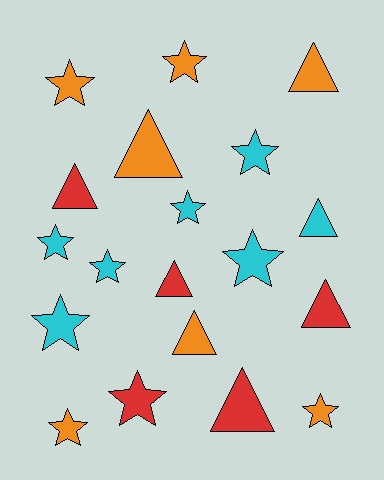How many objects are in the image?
There are 19 objects.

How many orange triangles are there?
There are 3 orange triangles.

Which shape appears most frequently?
Star, with 11 objects.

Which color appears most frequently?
Cyan, with 7 objects.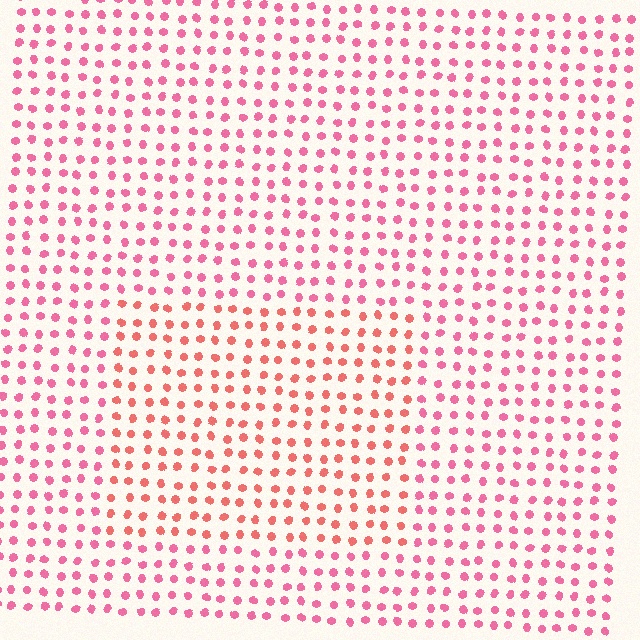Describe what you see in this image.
The image is filled with small pink elements in a uniform arrangement. A rectangle-shaped region is visible where the elements are tinted to a slightly different hue, forming a subtle color boundary.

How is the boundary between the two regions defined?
The boundary is defined purely by a slight shift in hue (about 26 degrees). Spacing, size, and orientation are identical on both sides.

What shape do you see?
I see a rectangle.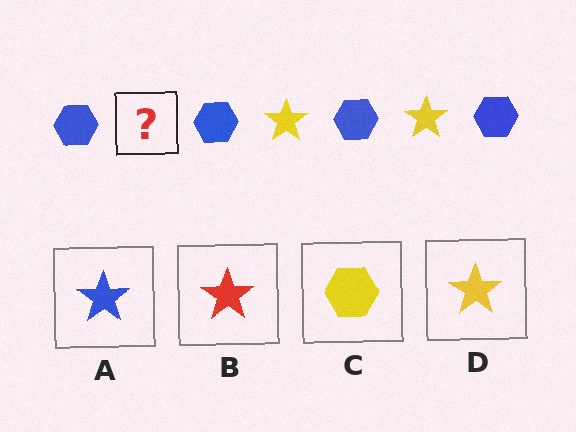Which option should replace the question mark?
Option D.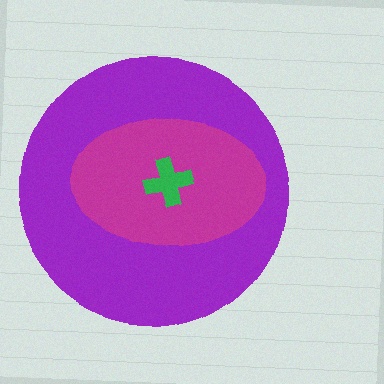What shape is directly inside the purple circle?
The magenta ellipse.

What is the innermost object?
The green cross.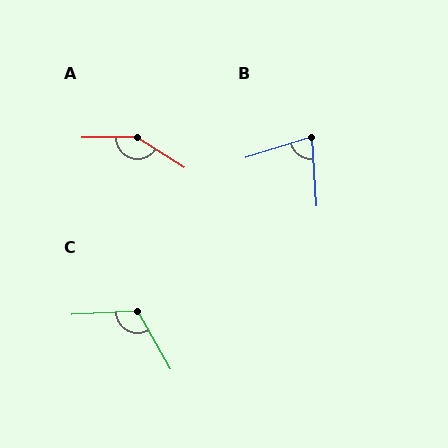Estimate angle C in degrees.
Approximately 116 degrees.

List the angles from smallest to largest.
B (77°), C (116°), A (147°).